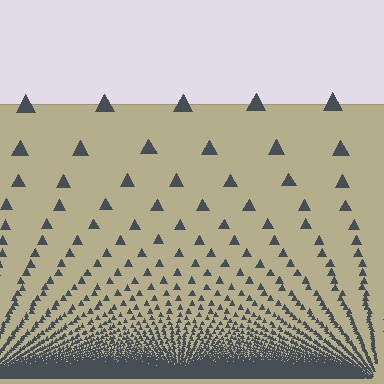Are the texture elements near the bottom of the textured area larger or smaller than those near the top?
Smaller. The gradient is inverted — elements near the bottom are smaller and denser.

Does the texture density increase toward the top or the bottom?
Density increases toward the bottom.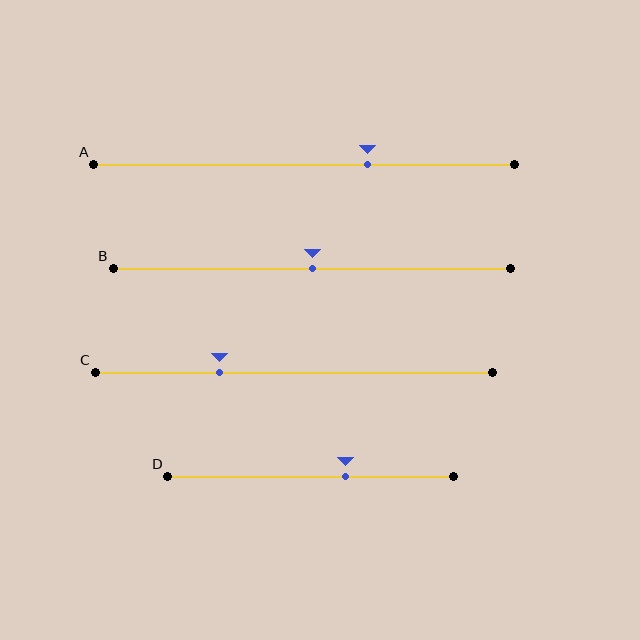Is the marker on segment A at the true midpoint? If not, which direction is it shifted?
No, the marker on segment A is shifted to the right by about 15% of the segment length.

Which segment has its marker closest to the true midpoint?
Segment B has its marker closest to the true midpoint.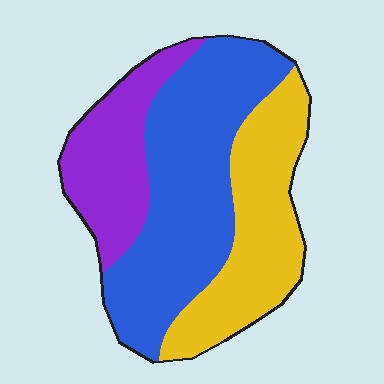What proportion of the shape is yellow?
Yellow takes up about one third (1/3) of the shape.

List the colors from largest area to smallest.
From largest to smallest: blue, yellow, purple.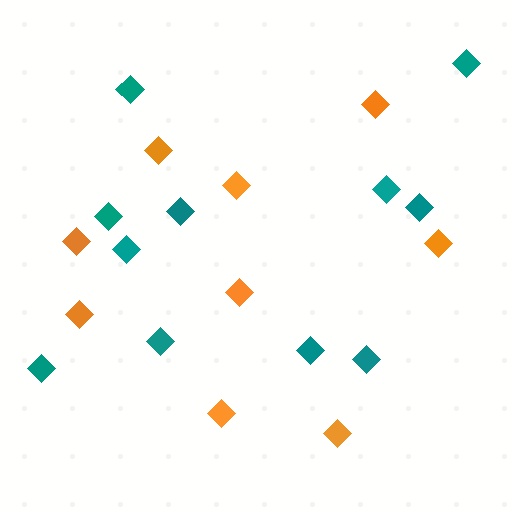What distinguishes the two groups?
There are 2 groups: one group of orange diamonds (9) and one group of teal diamonds (11).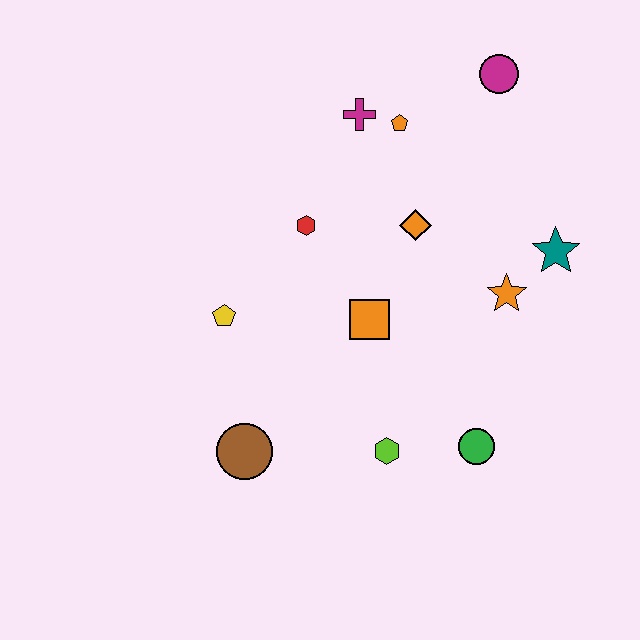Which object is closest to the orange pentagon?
The magenta cross is closest to the orange pentagon.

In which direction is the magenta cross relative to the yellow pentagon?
The magenta cross is above the yellow pentagon.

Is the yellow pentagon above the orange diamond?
No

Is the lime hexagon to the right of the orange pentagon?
No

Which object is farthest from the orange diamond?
The brown circle is farthest from the orange diamond.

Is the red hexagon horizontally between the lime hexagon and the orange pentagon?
No